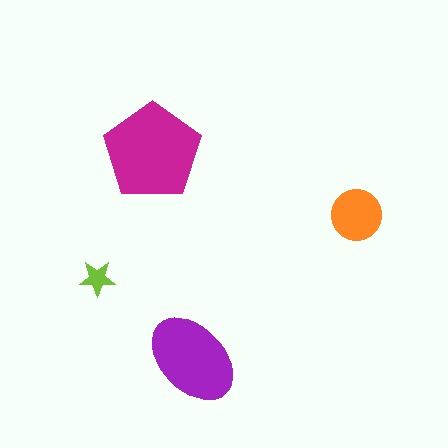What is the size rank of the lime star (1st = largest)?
4th.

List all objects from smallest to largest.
The lime star, the orange circle, the purple ellipse, the magenta pentagon.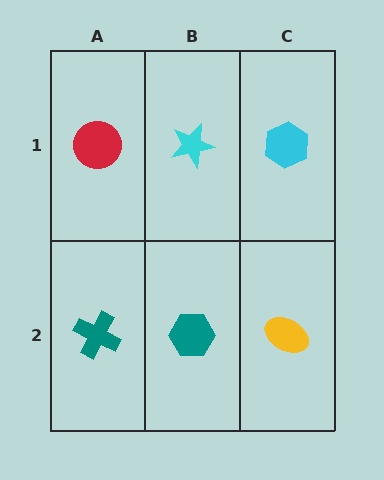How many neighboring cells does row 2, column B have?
3.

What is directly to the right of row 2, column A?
A teal hexagon.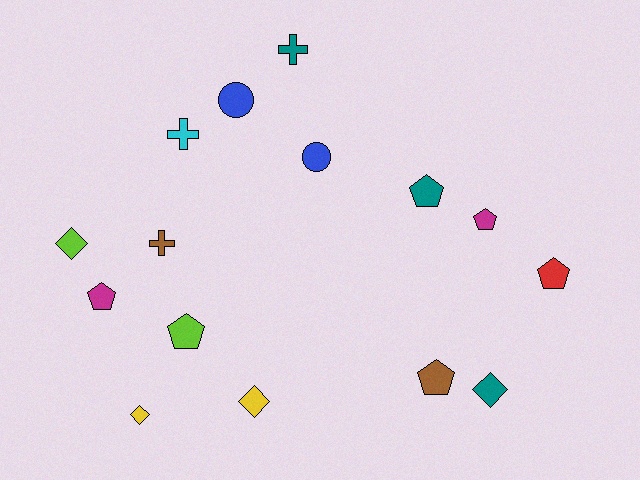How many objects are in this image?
There are 15 objects.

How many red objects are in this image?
There is 1 red object.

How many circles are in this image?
There are 2 circles.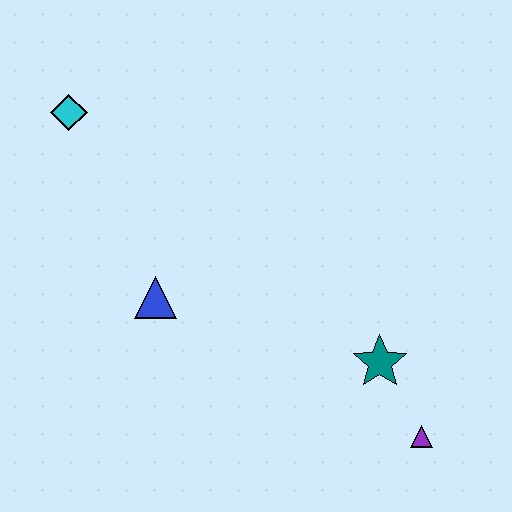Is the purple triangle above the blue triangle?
No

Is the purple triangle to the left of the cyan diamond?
No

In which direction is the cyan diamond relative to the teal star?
The cyan diamond is to the left of the teal star.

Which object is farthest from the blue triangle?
The purple triangle is farthest from the blue triangle.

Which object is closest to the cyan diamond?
The blue triangle is closest to the cyan diamond.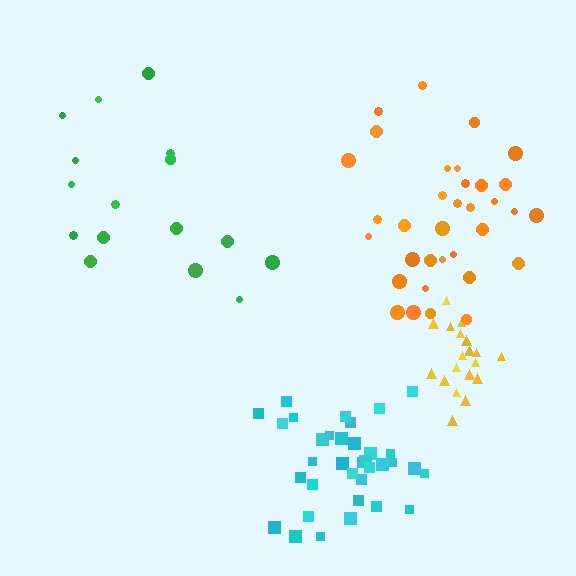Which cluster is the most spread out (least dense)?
Green.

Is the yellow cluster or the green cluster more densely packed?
Yellow.